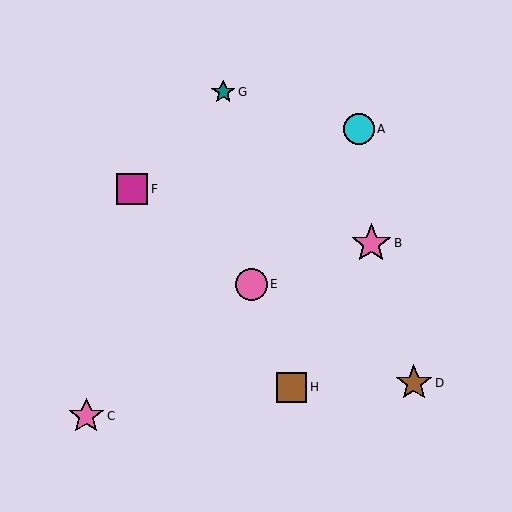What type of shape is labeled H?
Shape H is a brown square.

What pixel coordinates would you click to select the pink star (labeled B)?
Click at (371, 244) to select the pink star B.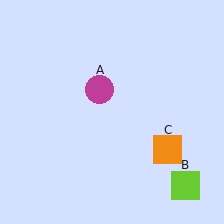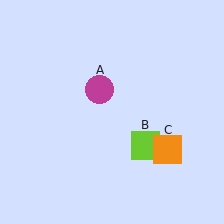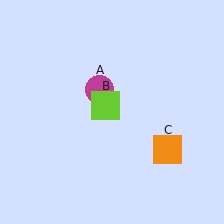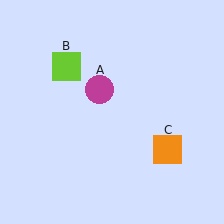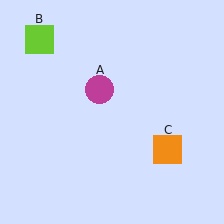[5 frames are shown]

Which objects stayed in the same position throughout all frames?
Magenta circle (object A) and orange square (object C) remained stationary.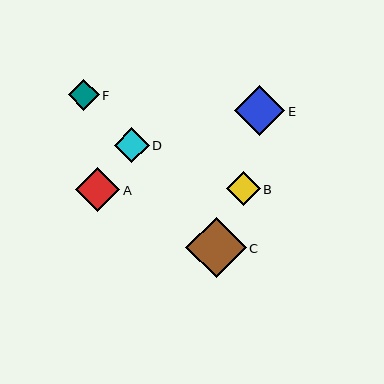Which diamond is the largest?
Diamond C is the largest with a size of approximately 61 pixels.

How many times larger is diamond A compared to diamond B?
Diamond A is approximately 1.3 times the size of diamond B.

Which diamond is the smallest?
Diamond F is the smallest with a size of approximately 31 pixels.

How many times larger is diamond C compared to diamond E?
Diamond C is approximately 1.2 times the size of diamond E.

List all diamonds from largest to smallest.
From largest to smallest: C, E, A, D, B, F.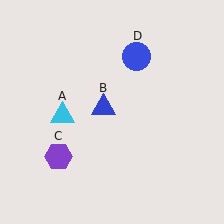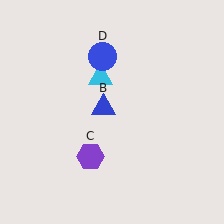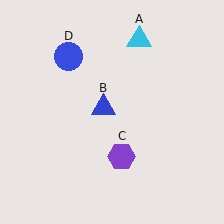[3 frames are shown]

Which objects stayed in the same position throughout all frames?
Blue triangle (object B) remained stationary.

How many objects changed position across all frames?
3 objects changed position: cyan triangle (object A), purple hexagon (object C), blue circle (object D).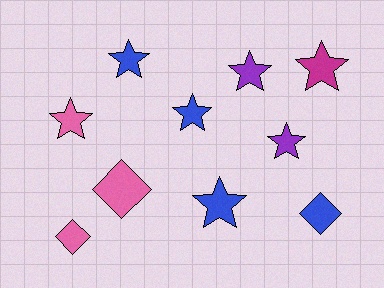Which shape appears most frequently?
Star, with 7 objects.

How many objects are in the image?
There are 10 objects.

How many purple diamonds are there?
There are no purple diamonds.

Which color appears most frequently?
Blue, with 4 objects.